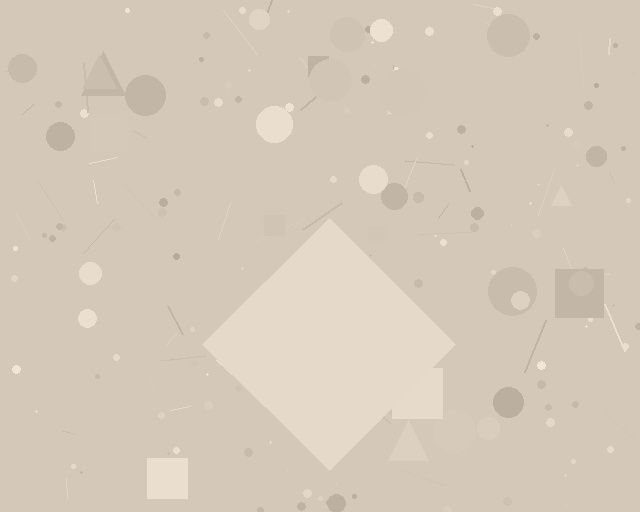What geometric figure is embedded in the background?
A diamond is embedded in the background.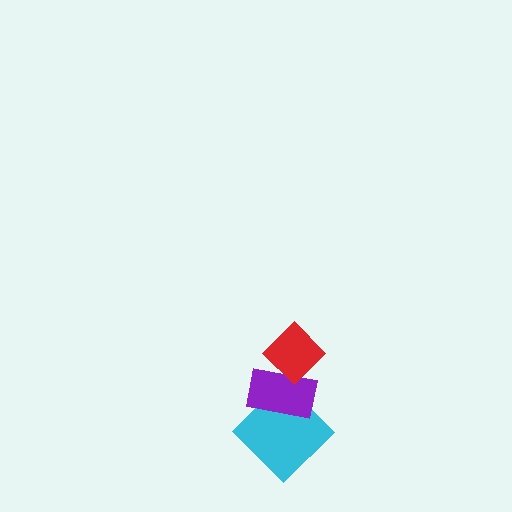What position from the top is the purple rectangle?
The purple rectangle is 2nd from the top.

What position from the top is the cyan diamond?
The cyan diamond is 3rd from the top.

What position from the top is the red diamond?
The red diamond is 1st from the top.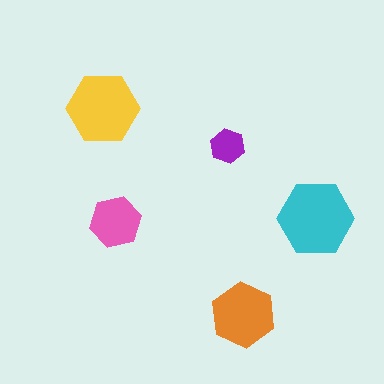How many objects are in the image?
There are 5 objects in the image.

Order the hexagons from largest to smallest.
the cyan one, the yellow one, the orange one, the pink one, the purple one.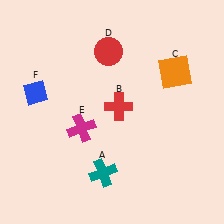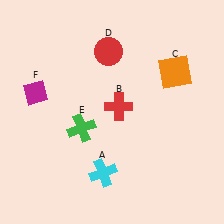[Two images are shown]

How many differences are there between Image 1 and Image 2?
There are 3 differences between the two images.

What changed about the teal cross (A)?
In Image 1, A is teal. In Image 2, it changed to cyan.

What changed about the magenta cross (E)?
In Image 1, E is magenta. In Image 2, it changed to green.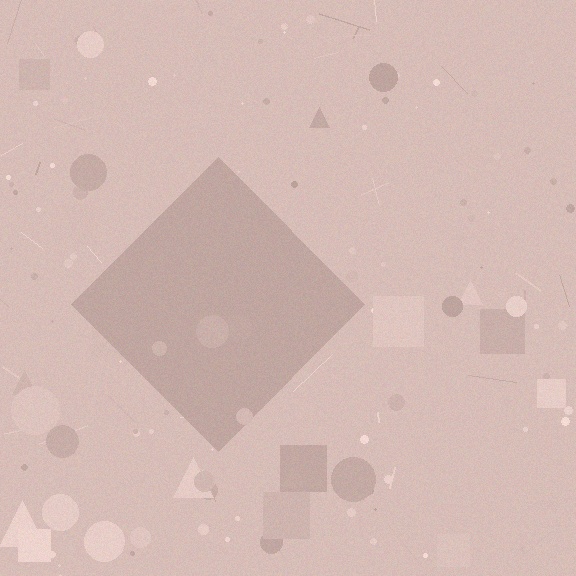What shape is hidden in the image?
A diamond is hidden in the image.